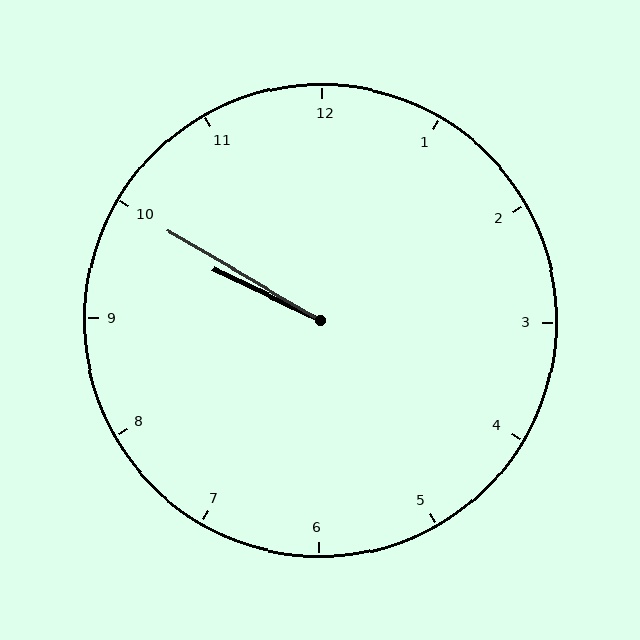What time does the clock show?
9:50.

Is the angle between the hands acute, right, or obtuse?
It is acute.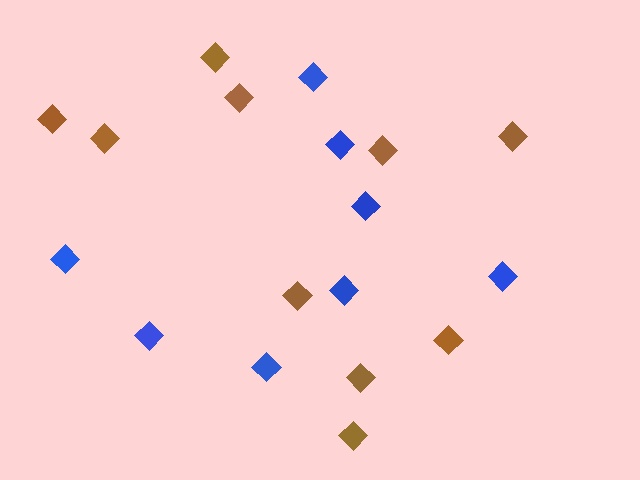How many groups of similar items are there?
There are 2 groups: one group of blue diamonds (8) and one group of brown diamonds (10).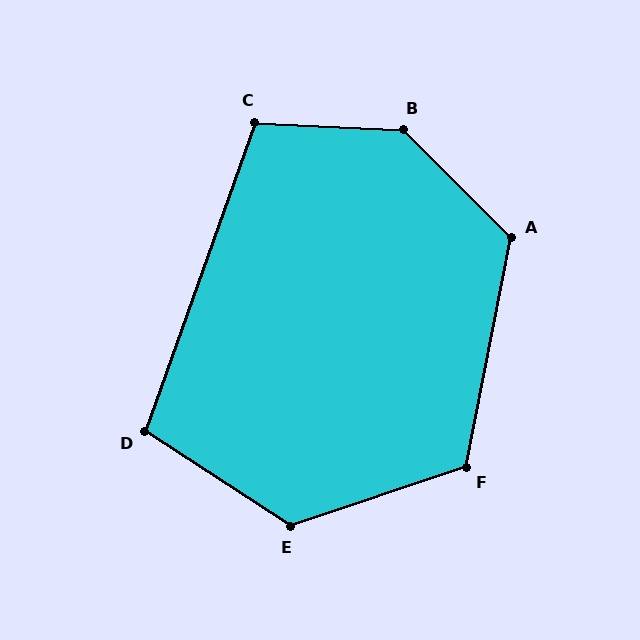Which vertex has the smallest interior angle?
D, at approximately 103 degrees.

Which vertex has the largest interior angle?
B, at approximately 138 degrees.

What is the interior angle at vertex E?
Approximately 129 degrees (obtuse).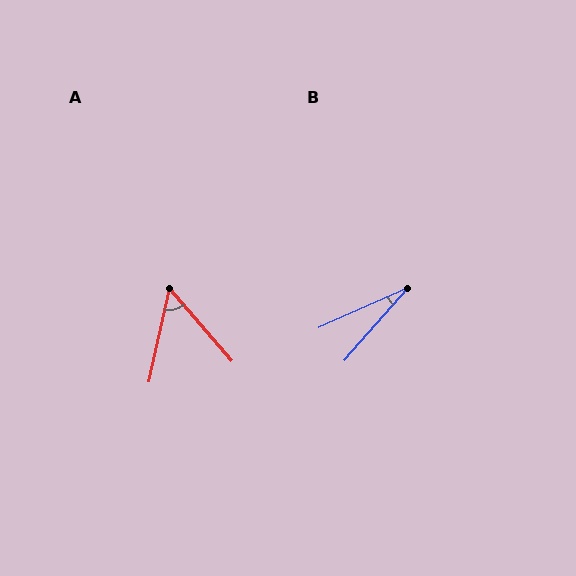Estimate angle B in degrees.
Approximately 25 degrees.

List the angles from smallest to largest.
B (25°), A (53°).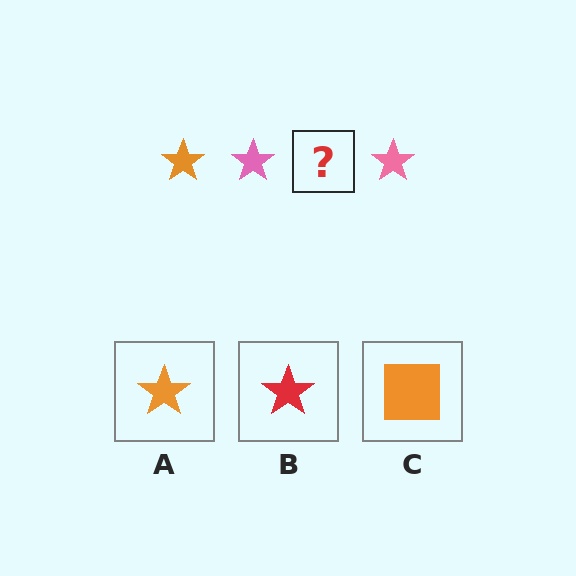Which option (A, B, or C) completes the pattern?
A.